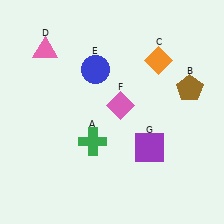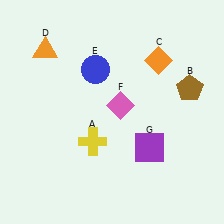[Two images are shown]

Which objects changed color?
A changed from green to yellow. D changed from pink to orange.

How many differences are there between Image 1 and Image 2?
There are 2 differences between the two images.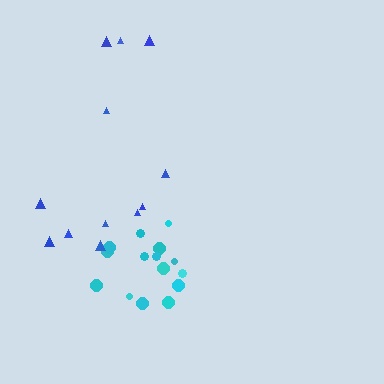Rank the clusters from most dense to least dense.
cyan, blue.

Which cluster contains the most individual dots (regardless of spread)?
Cyan (15).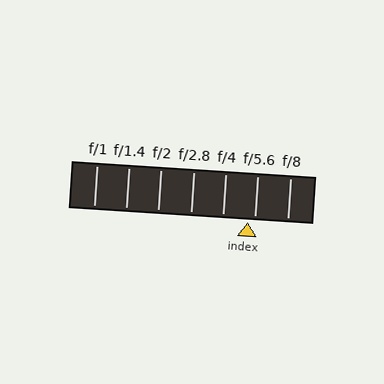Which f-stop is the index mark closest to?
The index mark is closest to f/5.6.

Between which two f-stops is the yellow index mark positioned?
The index mark is between f/4 and f/5.6.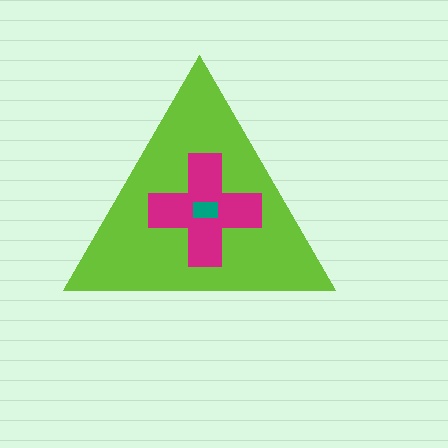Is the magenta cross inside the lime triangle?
Yes.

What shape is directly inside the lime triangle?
The magenta cross.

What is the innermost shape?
The teal rectangle.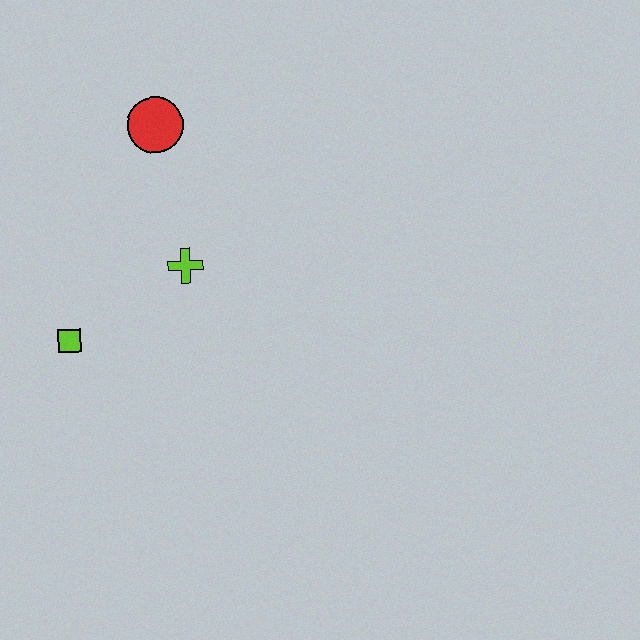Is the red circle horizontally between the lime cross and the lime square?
Yes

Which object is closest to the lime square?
The lime cross is closest to the lime square.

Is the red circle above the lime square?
Yes